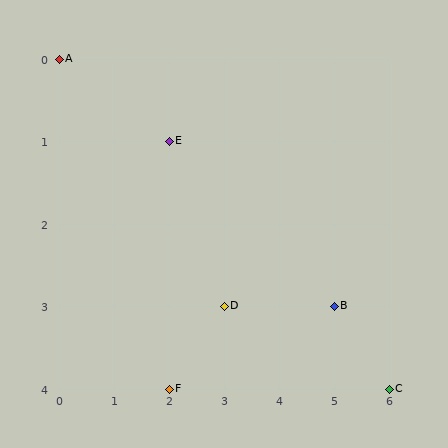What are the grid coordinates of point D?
Point D is at grid coordinates (3, 3).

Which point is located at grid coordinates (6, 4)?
Point C is at (6, 4).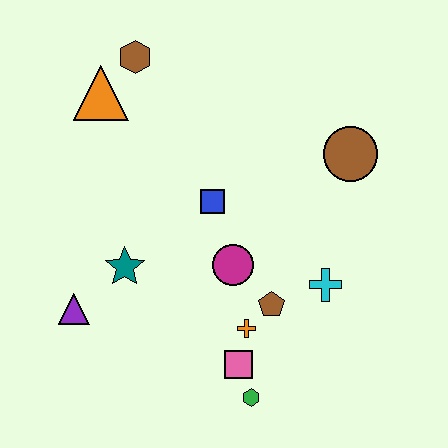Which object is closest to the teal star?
The purple triangle is closest to the teal star.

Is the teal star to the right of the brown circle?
No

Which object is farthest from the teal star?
The brown circle is farthest from the teal star.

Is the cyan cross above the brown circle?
No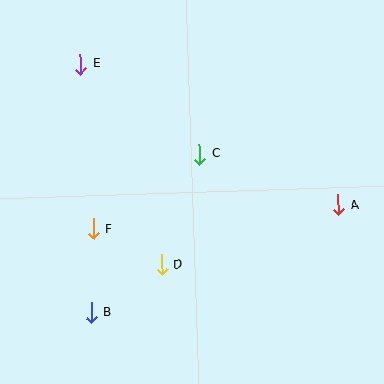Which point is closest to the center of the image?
Point C at (199, 154) is closest to the center.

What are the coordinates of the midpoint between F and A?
The midpoint between F and A is at (216, 217).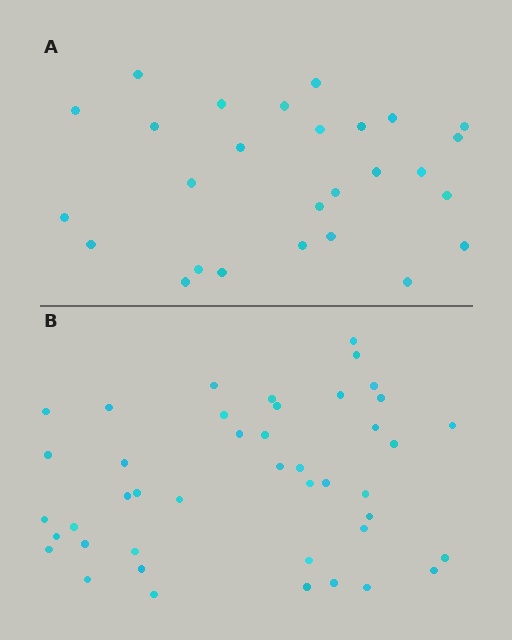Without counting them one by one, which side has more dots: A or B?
Region B (the bottom region) has more dots.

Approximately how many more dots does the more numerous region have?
Region B has approximately 15 more dots than region A.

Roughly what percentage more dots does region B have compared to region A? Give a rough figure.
About 60% more.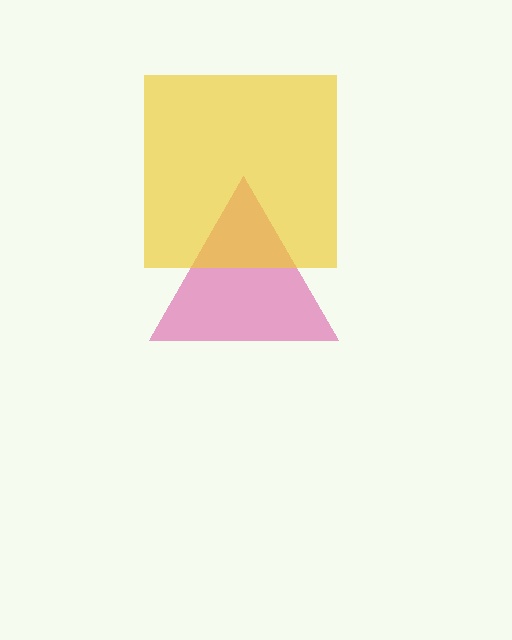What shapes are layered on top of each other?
The layered shapes are: a pink triangle, a yellow square.